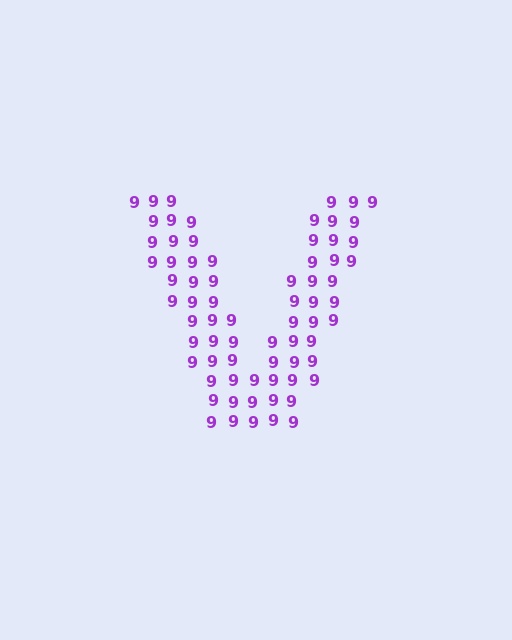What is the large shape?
The large shape is the letter V.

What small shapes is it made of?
It is made of small digit 9's.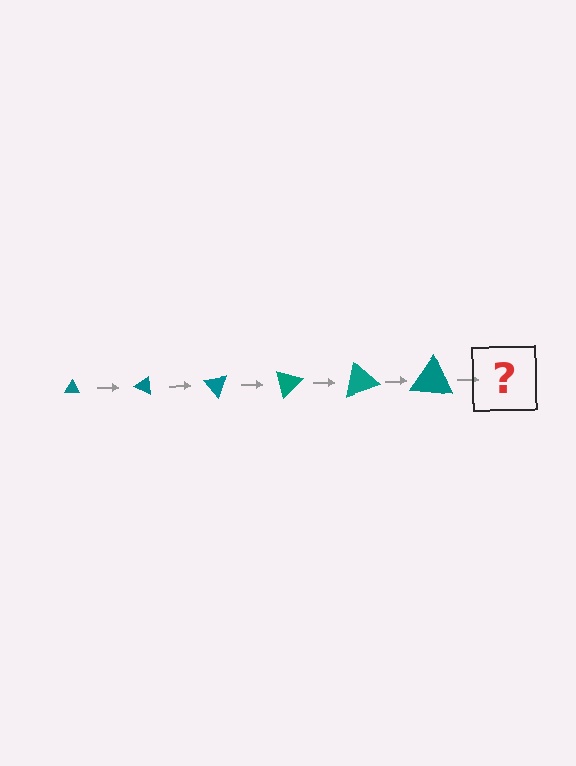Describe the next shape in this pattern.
It should be a triangle, larger than the previous one and rotated 150 degrees from the start.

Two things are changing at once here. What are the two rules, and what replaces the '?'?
The two rules are that the triangle grows larger each step and it rotates 25 degrees each step. The '?' should be a triangle, larger than the previous one and rotated 150 degrees from the start.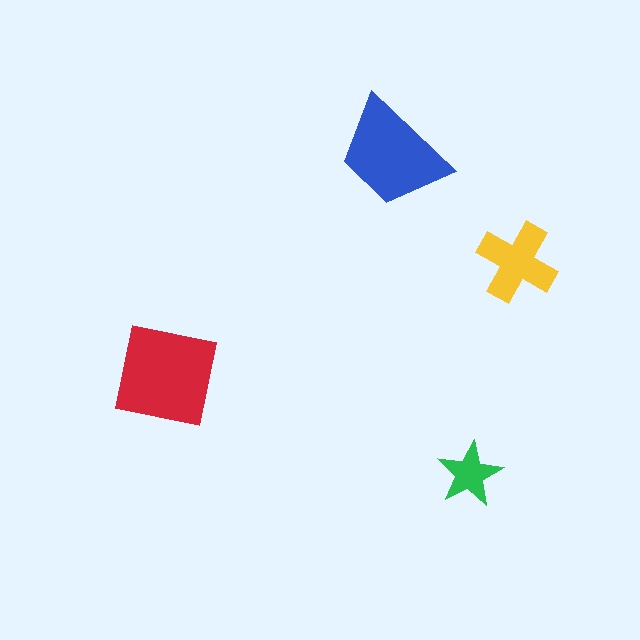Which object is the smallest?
The green star.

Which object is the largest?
The red square.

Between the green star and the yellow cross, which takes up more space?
The yellow cross.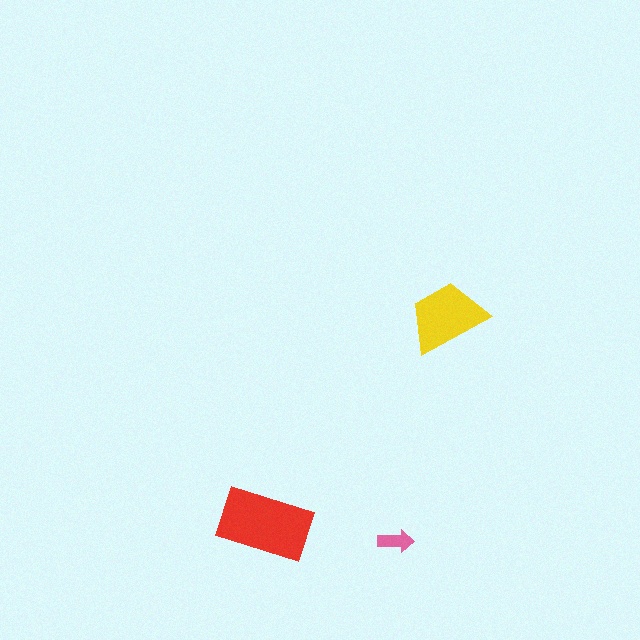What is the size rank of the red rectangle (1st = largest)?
1st.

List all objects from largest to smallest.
The red rectangle, the yellow trapezoid, the pink arrow.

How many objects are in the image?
There are 3 objects in the image.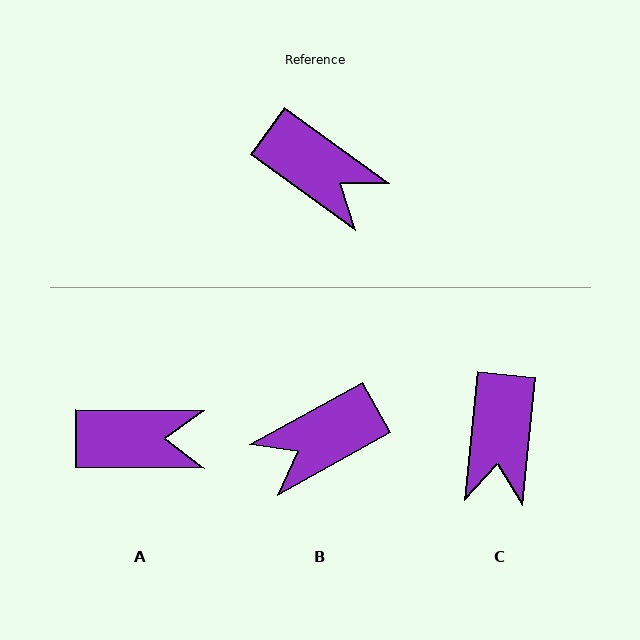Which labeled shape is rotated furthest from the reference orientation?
B, about 115 degrees away.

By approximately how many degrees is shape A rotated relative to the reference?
Approximately 36 degrees counter-clockwise.